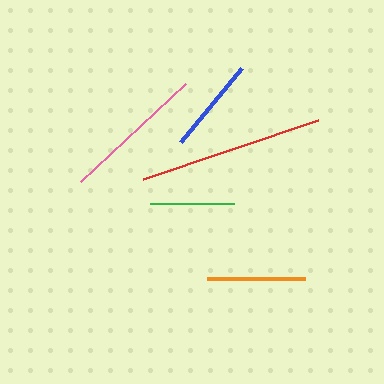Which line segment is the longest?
The red line is the longest at approximately 185 pixels.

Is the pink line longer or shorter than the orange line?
The pink line is longer than the orange line.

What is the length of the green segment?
The green segment is approximately 84 pixels long.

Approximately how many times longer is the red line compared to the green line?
The red line is approximately 2.2 times the length of the green line.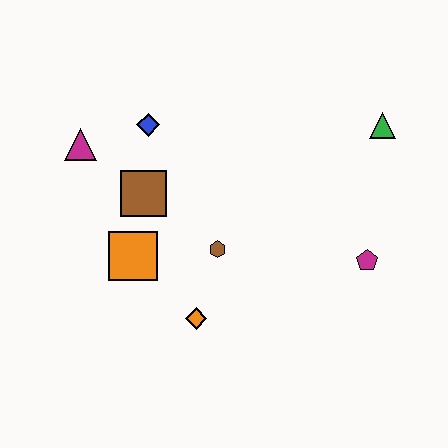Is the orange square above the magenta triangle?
No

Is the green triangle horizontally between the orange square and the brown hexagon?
No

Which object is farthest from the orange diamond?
The green triangle is farthest from the orange diamond.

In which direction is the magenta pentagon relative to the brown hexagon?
The magenta pentagon is to the right of the brown hexagon.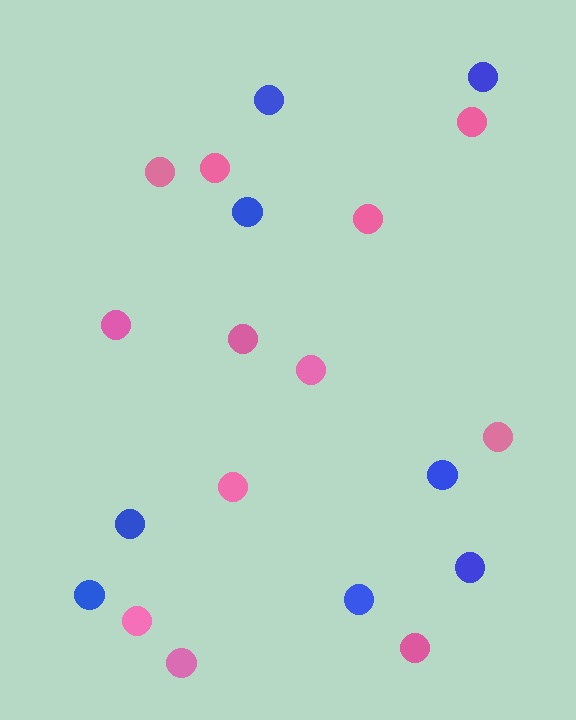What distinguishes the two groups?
There are 2 groups: one group of pink circles (12) and one group of blue circles (8).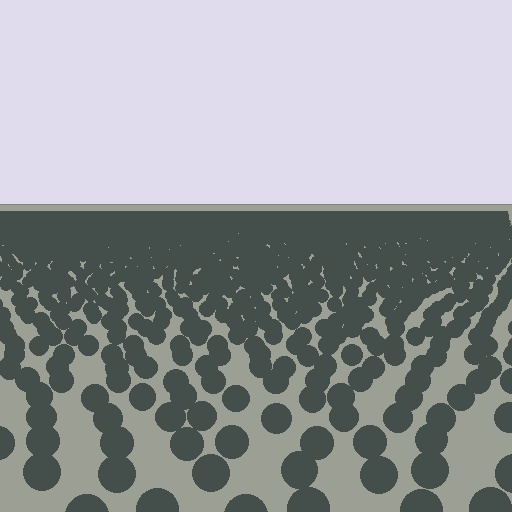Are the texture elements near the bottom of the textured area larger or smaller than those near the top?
Larger. Near the bottom, elements are closer to the viewer and appear at a bigger on-screen size.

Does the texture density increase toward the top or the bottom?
Density increases toward the top.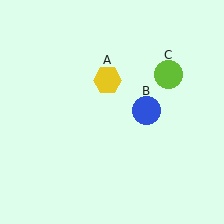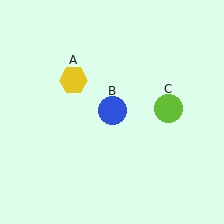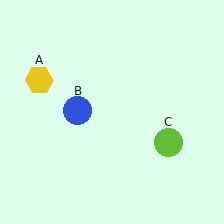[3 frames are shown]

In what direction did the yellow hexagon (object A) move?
The yellow hexagon (object A) moved left.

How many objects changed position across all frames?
3 objects changed position: yellow hexagon (object A), blue circle (object B), lime circle (object C).